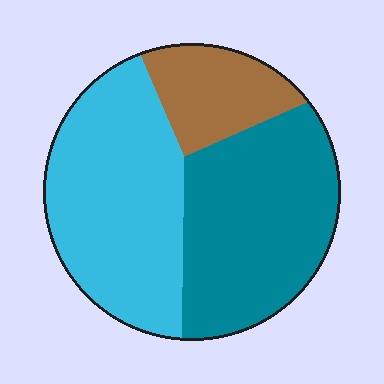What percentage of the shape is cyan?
Cyan covers about 45% of the shape.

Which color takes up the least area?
Brown, at roughly 15%.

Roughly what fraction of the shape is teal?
Teal covers about 40% of the shape.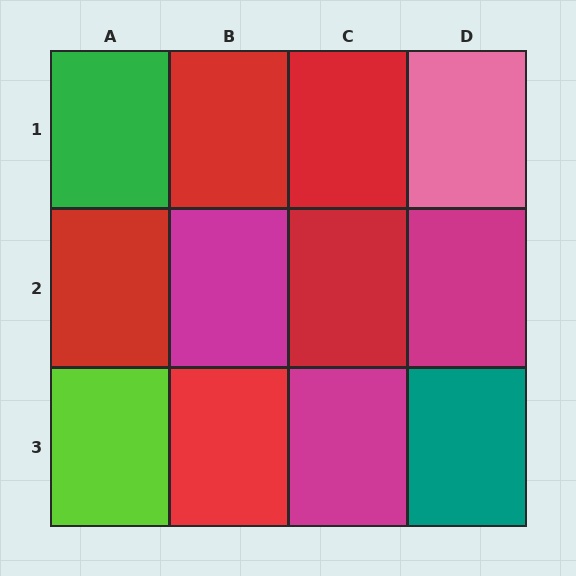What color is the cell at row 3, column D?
Teal.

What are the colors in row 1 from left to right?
Green, red, red, pink.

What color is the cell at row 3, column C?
Magenta.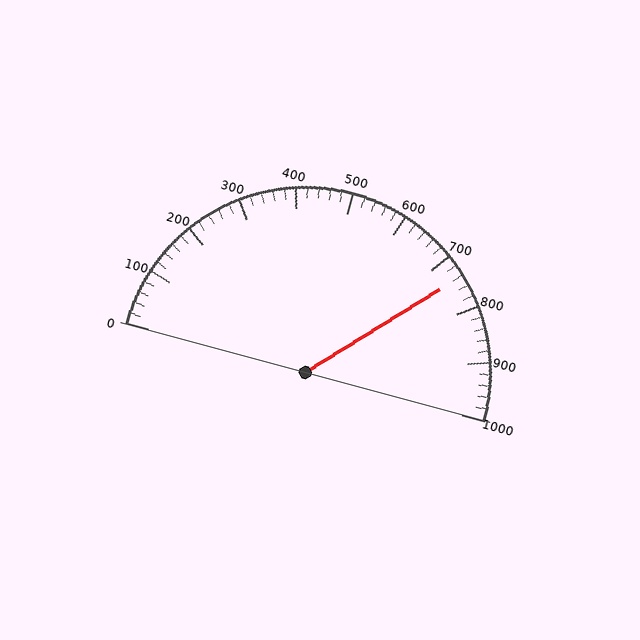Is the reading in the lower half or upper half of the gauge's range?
The reading is in the upper half of the range (0 to 1000).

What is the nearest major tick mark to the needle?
The nearest major tick mark is 700.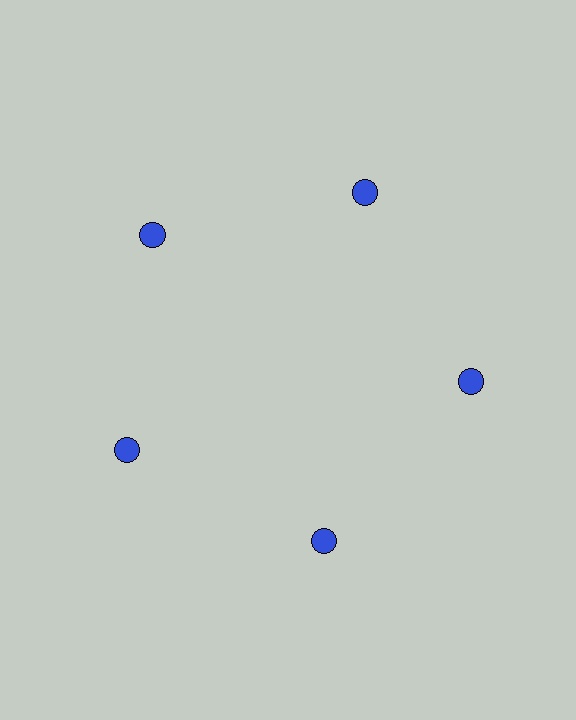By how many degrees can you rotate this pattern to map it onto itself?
The pattern maps onto itself every 72 degrees of rotation.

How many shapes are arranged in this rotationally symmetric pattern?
There are 5 shapes, arranged in 5 groups of 1.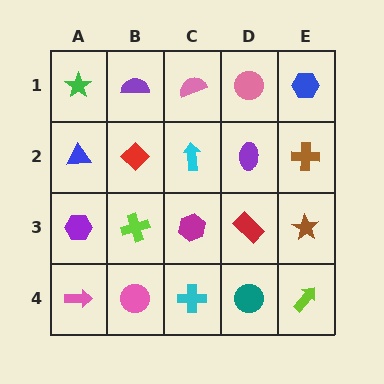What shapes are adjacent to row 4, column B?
A lime cross (row 3, column B), a pink arrow (row 4, column A), a cyan cross (row 4, column C).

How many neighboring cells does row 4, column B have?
3.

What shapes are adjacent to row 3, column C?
A cyan arrow (row 2, column C), a cyan cross (row 4, column C), a lime cross (row 3, column B), a red rectangle (row 3, column D).